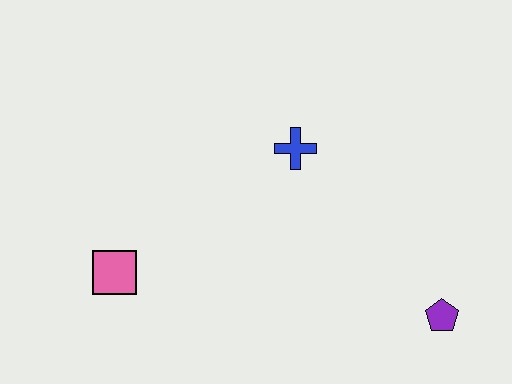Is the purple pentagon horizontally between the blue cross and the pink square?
No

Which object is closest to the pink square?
The blue cross is closest to the pink square.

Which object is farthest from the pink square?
The purple pentagon is farthest from the pink square.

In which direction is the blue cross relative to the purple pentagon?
The blue cross is above the purple pentagon.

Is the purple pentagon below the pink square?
Yes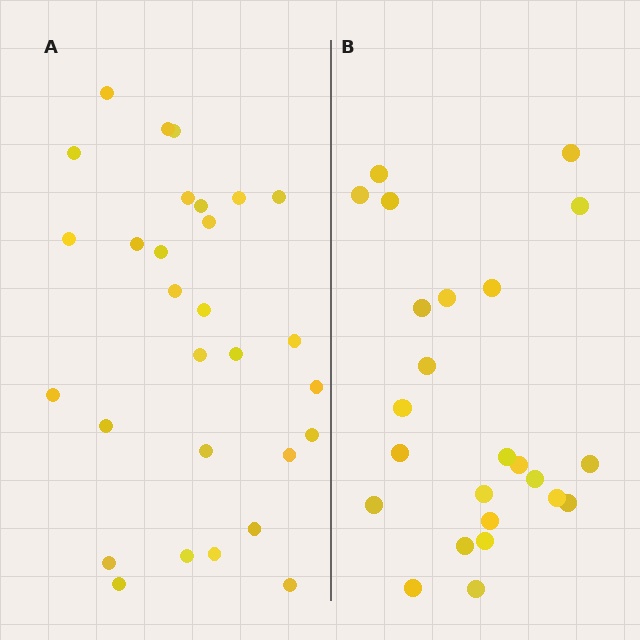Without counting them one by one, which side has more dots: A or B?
Region A (the left region) has more dots.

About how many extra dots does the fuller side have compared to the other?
Region A has about 5 more dots than region B.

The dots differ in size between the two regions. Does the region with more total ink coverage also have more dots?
No. Region B has more total ink coverage because its dots are larger, but region A actually contains more individual dots. Total area can be misleading — the number of items is what matters here.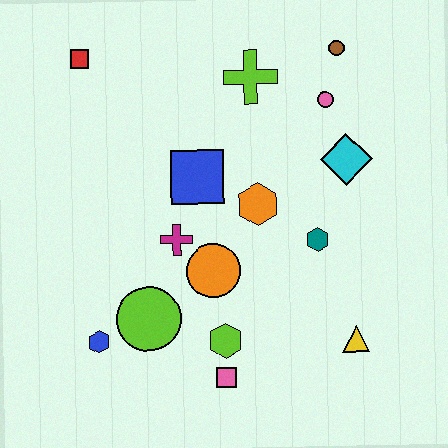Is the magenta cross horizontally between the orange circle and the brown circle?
No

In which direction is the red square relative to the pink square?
The red square is above the pink square.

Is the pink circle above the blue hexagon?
Yes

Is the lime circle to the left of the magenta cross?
Yes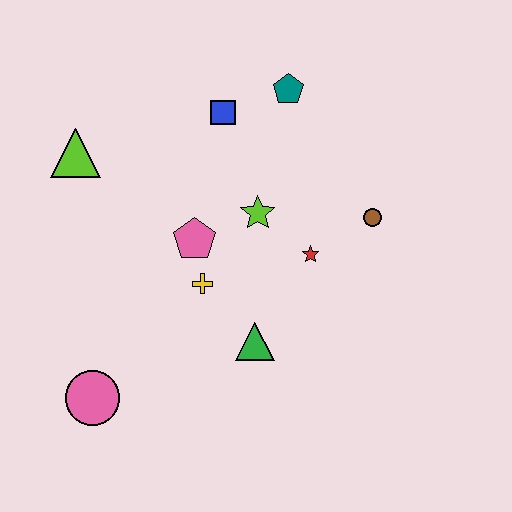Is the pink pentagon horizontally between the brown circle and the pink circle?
Yes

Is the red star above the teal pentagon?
No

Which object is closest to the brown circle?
The red star is closest to the brown circle.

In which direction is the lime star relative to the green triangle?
The lime star is above the green triangle.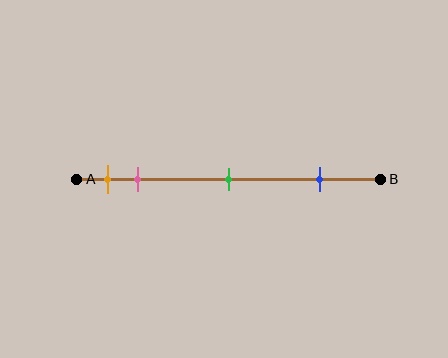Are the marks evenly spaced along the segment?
No, the marks are not evenly spaced.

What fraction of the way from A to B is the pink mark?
The pink mark is approximately 20% (0.2) of the way from A to B.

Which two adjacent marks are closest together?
The orange and pink marks are the closest adjacent pair.